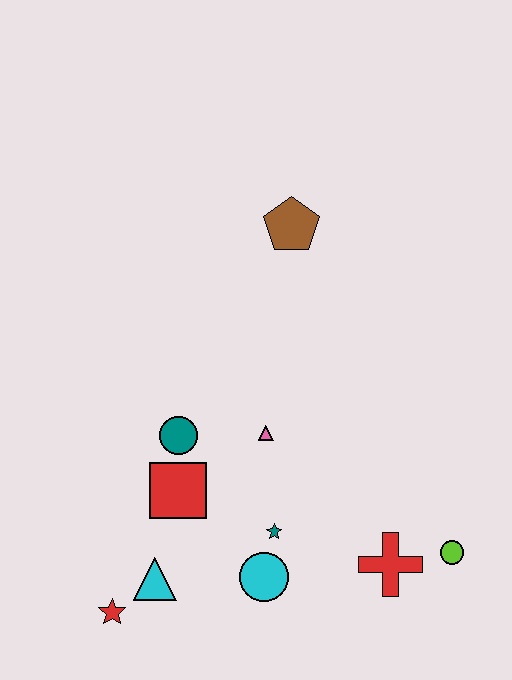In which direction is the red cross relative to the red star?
The red cross is to the right of the red star.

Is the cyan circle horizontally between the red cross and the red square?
Yes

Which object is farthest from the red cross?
The brown pentagon is farthest from the red cross.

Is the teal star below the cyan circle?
No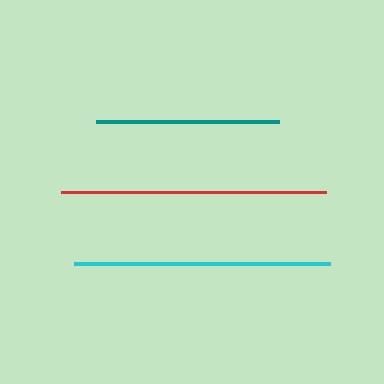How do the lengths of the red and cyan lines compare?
The red and cyan lines are approximately the same length.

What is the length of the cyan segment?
The cyan segment is approximately 256 pixels long.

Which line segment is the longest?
The red line is the longest at approximately 264 pixels.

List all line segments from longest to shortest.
From longest to shortest: red, cyan, teal.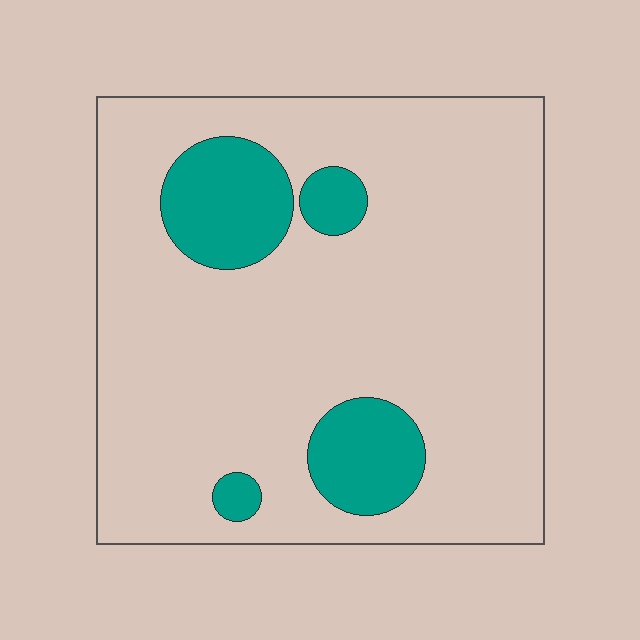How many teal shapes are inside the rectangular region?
4.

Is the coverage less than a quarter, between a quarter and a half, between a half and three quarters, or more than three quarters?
Less than a quarter.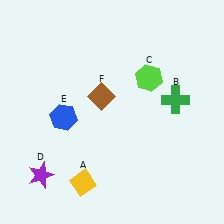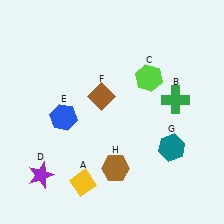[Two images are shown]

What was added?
A teal hexagon (G), a brown hexagon (H) were added in Image 2.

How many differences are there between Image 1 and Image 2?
There are 2 differences between the two images.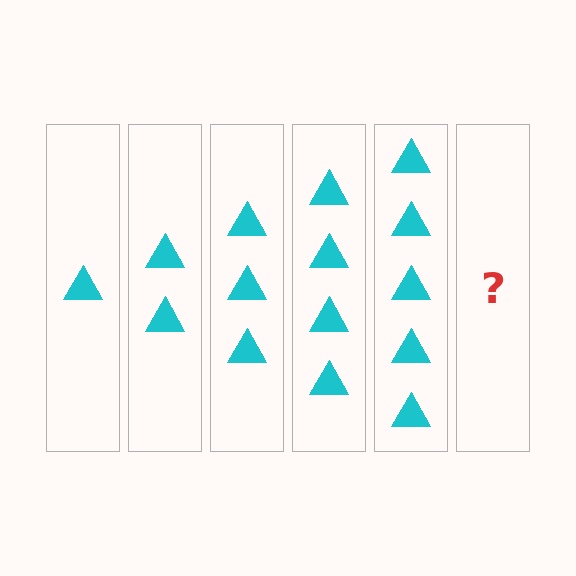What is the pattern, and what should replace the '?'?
The pattern is that each step adds one more triangle. The '?' should be 6 triangles.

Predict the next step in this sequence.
The next step is 6 triangles.